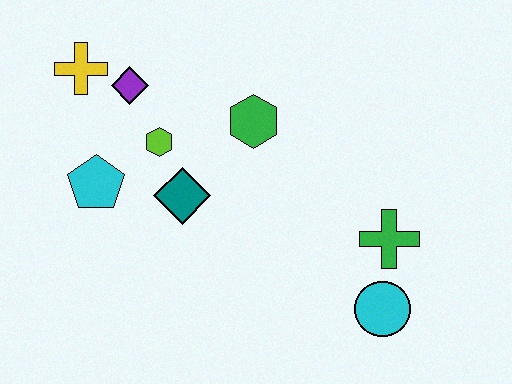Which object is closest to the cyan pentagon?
The lime hexagon is closest to the cyan pentagon.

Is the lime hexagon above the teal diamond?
Yes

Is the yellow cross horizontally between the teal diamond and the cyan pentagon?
No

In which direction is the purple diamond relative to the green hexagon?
The purple diamond is to the left of the green hexagon.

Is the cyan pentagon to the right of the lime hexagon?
No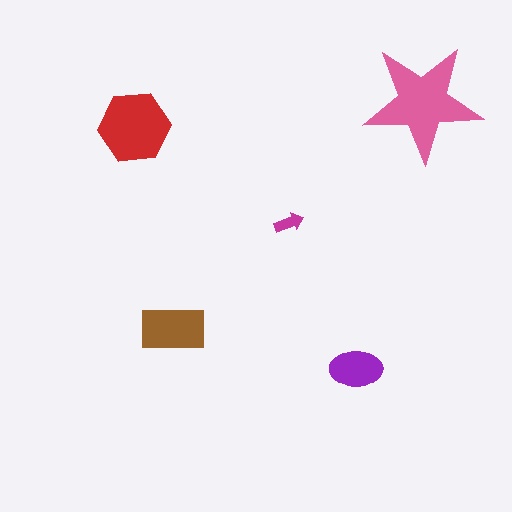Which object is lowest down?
The purple ellipse is bottommost.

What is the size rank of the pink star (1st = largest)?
1st.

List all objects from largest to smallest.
The pink star, the red hexagon, the brown rectangle, the purple ellipse, the magenta arrow.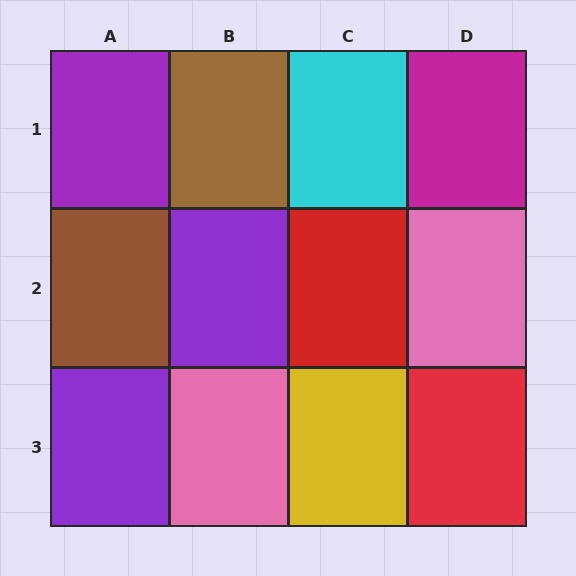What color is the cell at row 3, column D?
Red.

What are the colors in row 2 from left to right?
Brown, purple, red, pink.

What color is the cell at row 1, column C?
Cyan.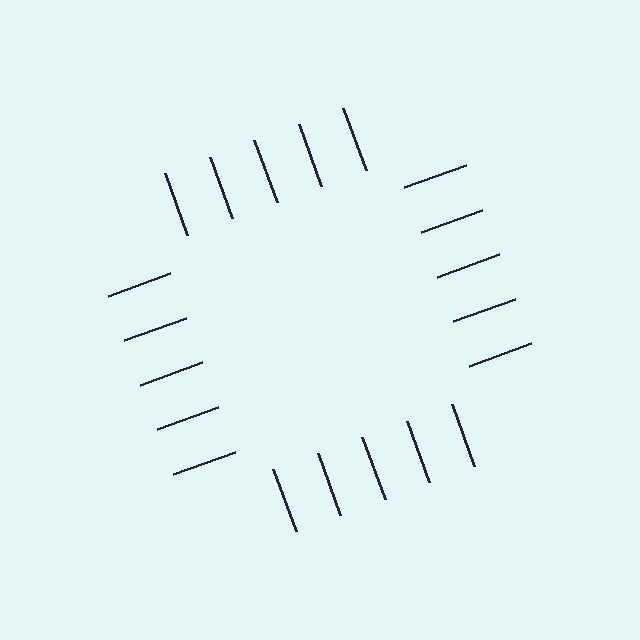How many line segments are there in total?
20 — 5 along each of the 4 edges.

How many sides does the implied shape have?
4 sides — the line-ends trace a square.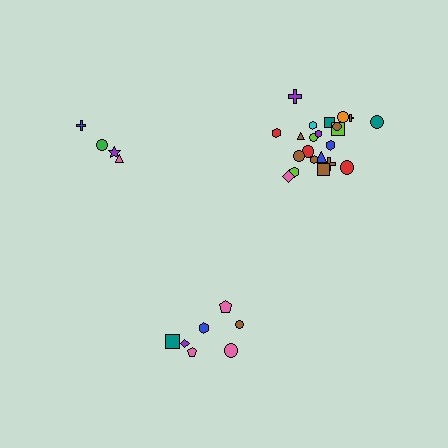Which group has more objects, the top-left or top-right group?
The top-right group.